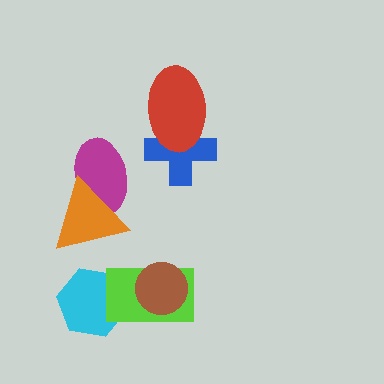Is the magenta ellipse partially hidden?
Yes, it is partially covered by another shape.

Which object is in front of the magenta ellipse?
The orange triangle is in front of the magenta ellipse.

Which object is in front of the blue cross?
The red ellipse is in front of the blue cross.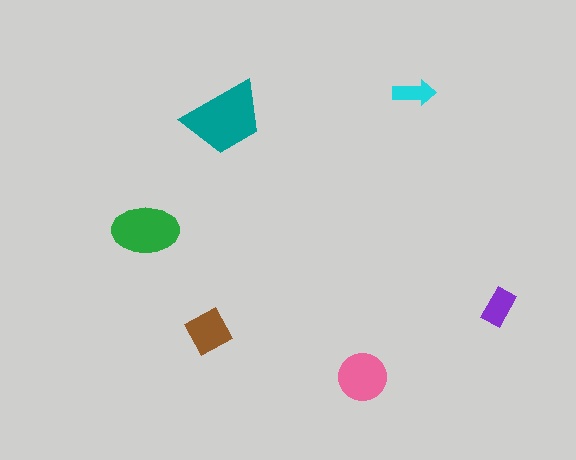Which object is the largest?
The teal trapezoid.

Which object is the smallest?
The cyan arrow.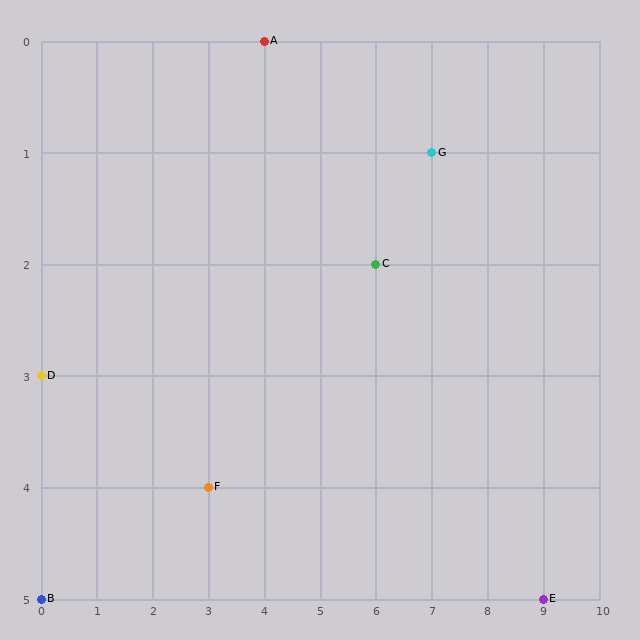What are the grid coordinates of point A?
Point A is at grid coordinates (4, 0).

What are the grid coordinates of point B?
Point B is at grid coordinates (0, 5).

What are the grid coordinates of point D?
Point D is at grid coordinates (0, 3).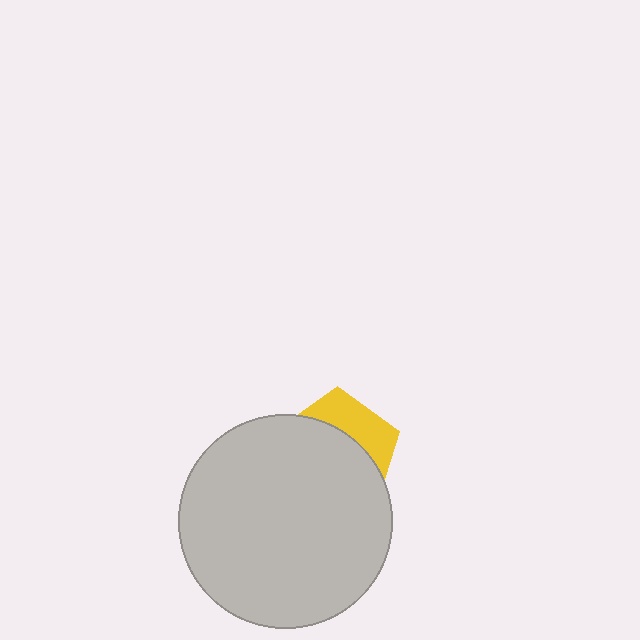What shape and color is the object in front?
The object in front is a light gray circle.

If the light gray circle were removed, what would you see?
You would see the complete yellow pentagon.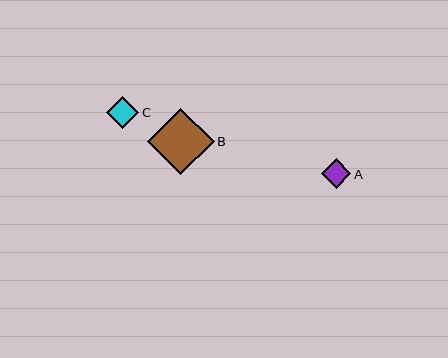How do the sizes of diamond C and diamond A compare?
Diamond C and diamond A are approximately the same size.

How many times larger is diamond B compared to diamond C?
Diamond B is approximately 2.1 times the size of diamond C.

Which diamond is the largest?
Diamond B is the largest with a size of approximately 66 pixels.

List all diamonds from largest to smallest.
From largest to smallest: B, C, A.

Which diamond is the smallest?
Diamond A is the smallest with a size of approximately 29 pixels.